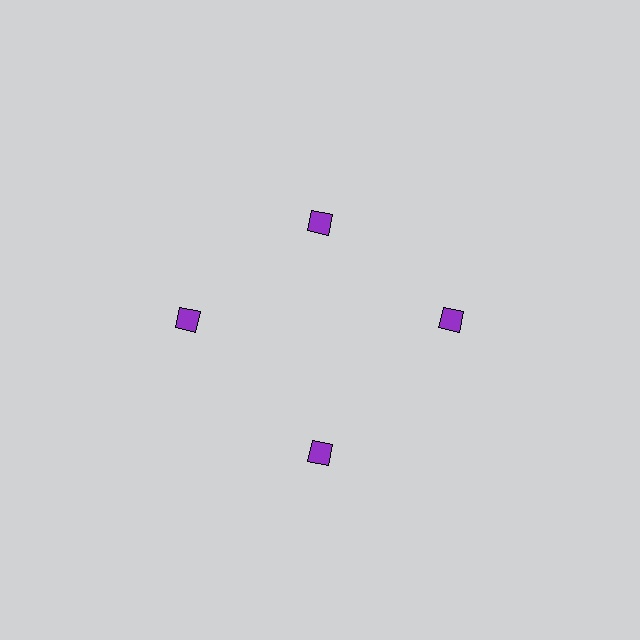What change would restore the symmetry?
The symmetry would be restored by moving it outward, back onto the ring so that all 4 diamonds sit at equal angles and equal distance from the center.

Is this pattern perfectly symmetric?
No. The 4 purple diamonds are arranged in a ring, but one element near the 12 o'clock position is pulled inward toward the center, breaking the 4-fold rotational symmetry.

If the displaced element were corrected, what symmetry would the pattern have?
It would have 4-fold rotational symmetry — the pattern would map onto itself every 90 degrees.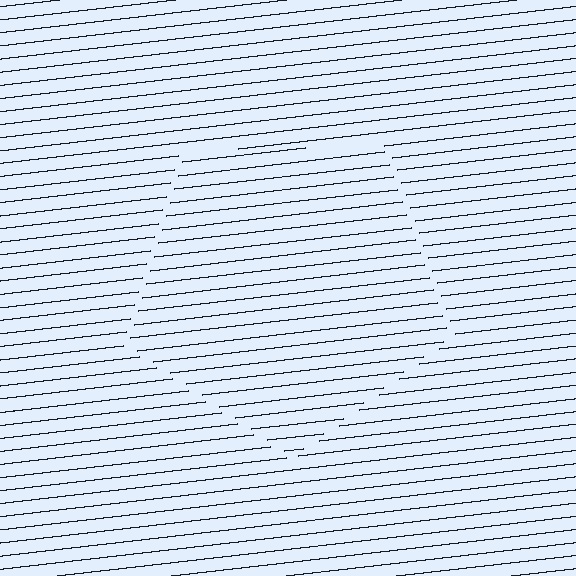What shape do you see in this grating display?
An illusory pentagon. The interior of the shape contains the same grating, shifted by half a period — the contour is defined by the phase discontinuity where line-ends from the inner and outer gratings abut.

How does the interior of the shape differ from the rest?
The interior of the shape contains the same grating, shifted by half a period — the contour is defined by the phase discontinuity where line-ends from the inner and outer gratings abut.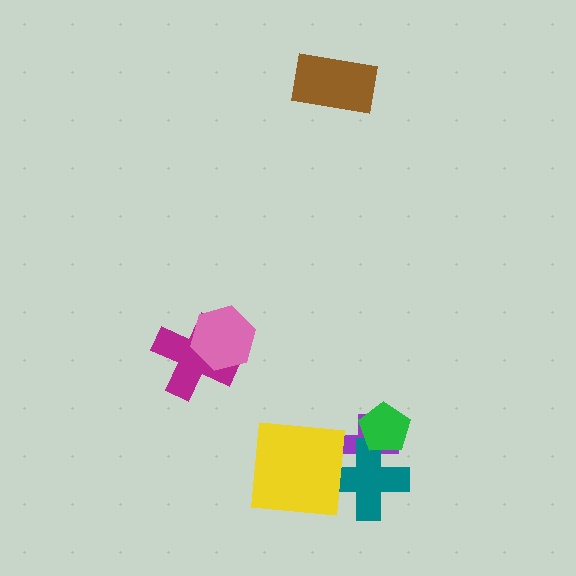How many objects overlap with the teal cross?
3 objects overlap with the teal cross.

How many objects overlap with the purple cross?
2 objects overlap with the purple cross.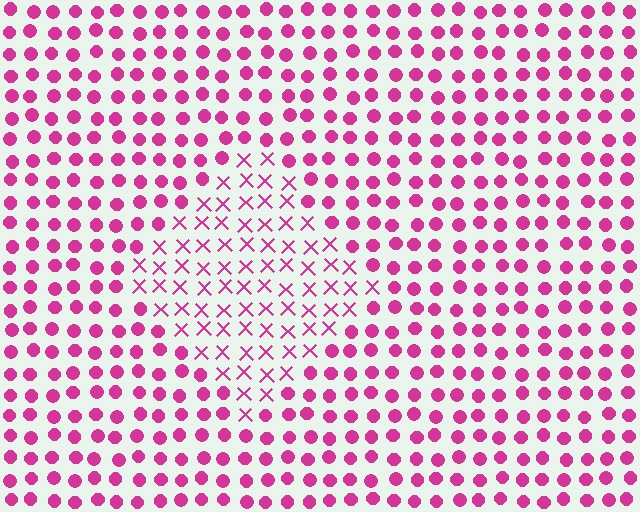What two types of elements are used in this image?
The image uses X marks inside the diamond region and circles outside it.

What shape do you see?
I see a diamond.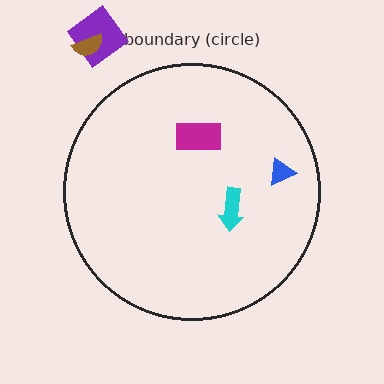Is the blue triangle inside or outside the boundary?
Inside.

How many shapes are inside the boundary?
3 inside, 2 outside.